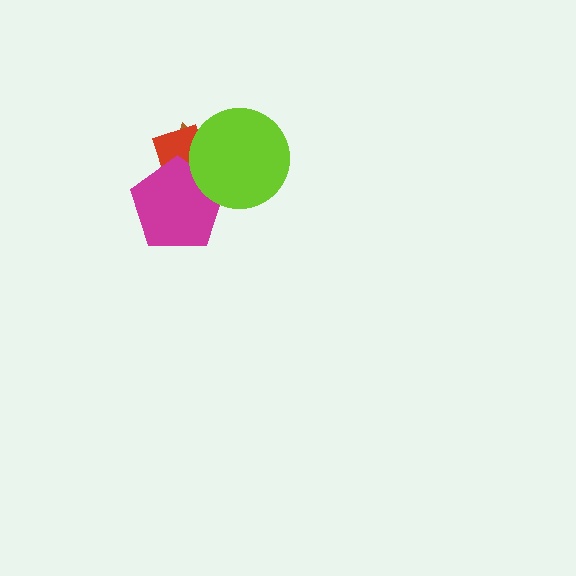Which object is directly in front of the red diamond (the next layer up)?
The magenta pentagon is directly in front of the red diamond.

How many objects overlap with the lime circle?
3 objects overlap with the lime circle.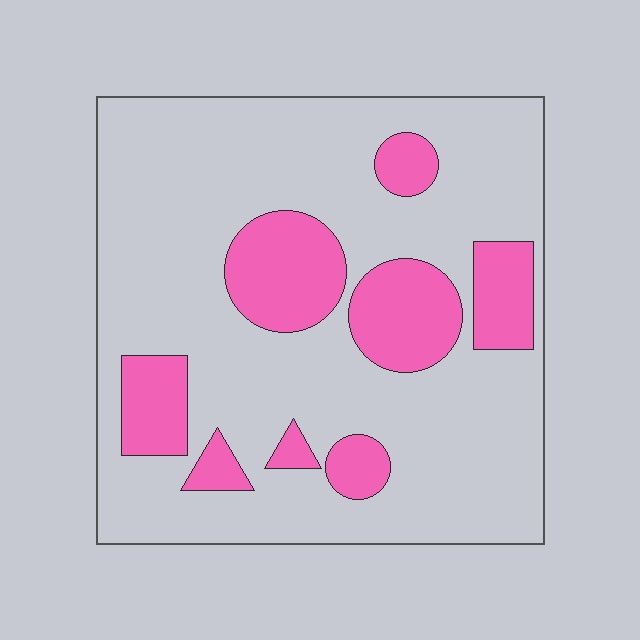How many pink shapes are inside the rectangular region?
8.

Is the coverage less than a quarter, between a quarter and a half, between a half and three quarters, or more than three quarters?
Less than a quarter.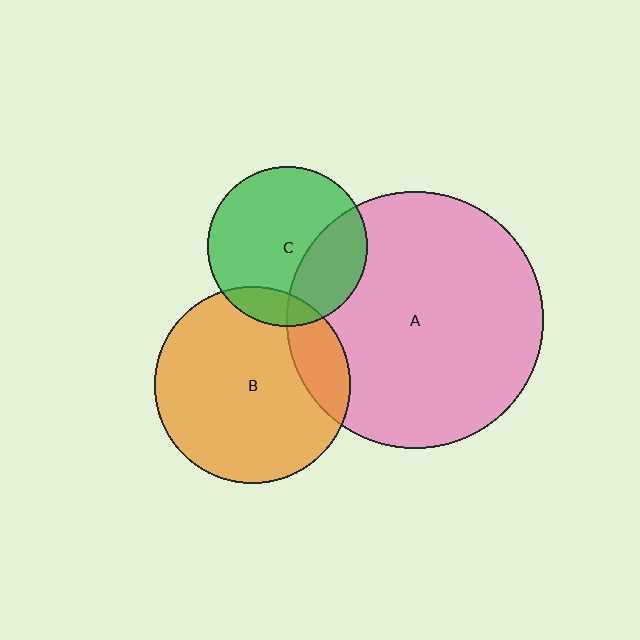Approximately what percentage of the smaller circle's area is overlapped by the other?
Approximately 15%.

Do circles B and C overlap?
Yes.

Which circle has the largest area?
Circle A (pink).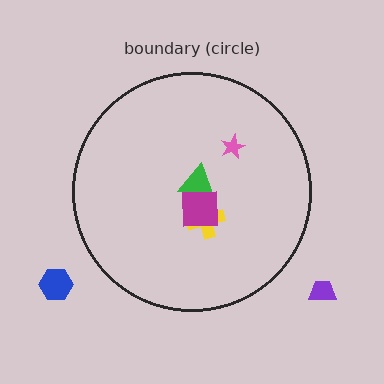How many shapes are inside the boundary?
4 inside, 2 outside.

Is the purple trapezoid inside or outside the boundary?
Outside.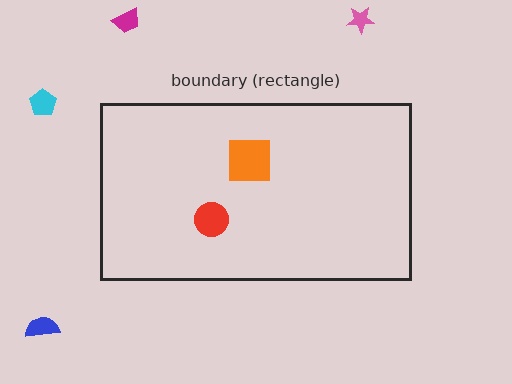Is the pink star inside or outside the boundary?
Outside.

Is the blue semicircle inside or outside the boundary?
Outside.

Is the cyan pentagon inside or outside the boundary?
Outside.